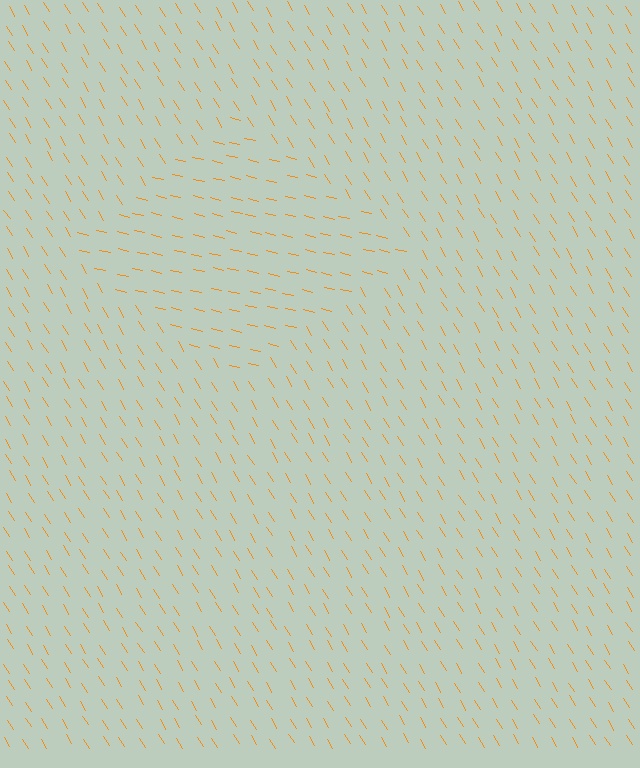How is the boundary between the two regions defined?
The boundary is defined purely by a change in line orientation (approximately 45 degrees difference). All lines are the same color and thickness.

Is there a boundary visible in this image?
Yes, there is a texture boundary formed by a change in line orientation.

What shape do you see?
I see a diamond.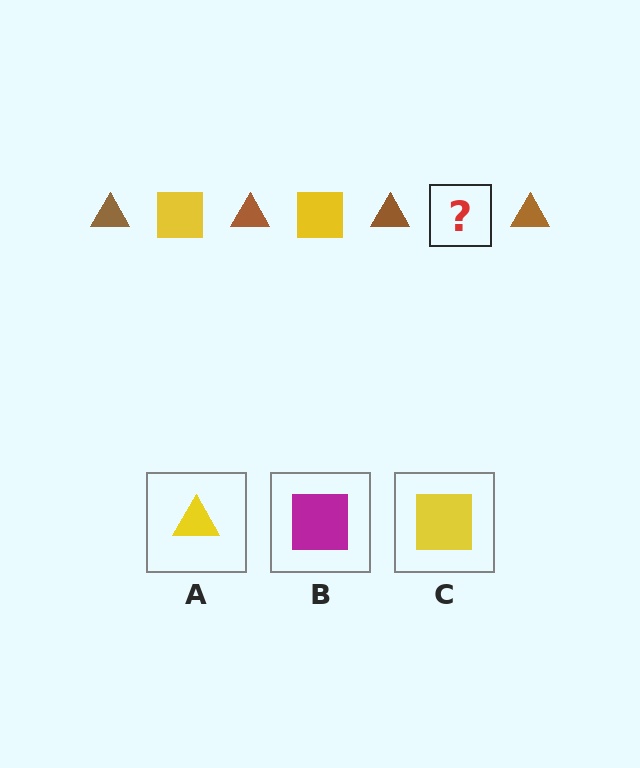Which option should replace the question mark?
Option C.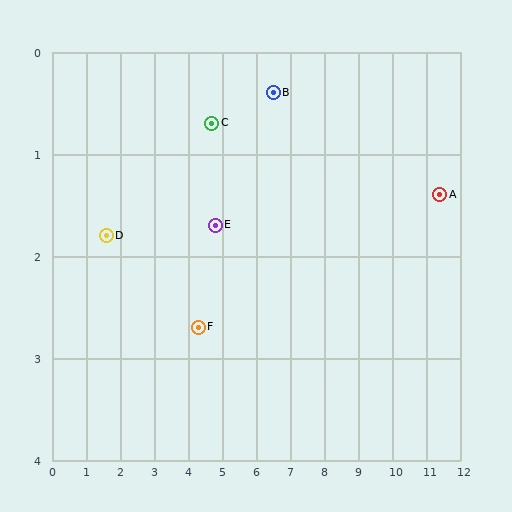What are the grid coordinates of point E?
Point E is at approximately (4.8, 1.7).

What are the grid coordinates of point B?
Point B is at approximately (6.5, 0.4).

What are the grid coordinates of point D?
Point D is at approximately (1.6, 1.8).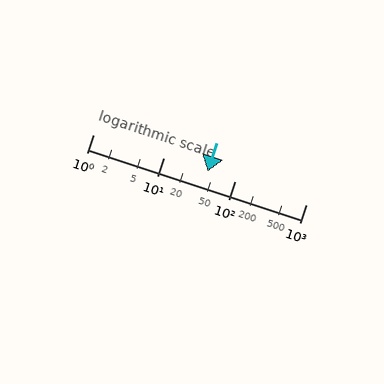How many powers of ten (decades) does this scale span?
The scale spans 3 decades, from 1 to 1000.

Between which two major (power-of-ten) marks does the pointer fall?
The pointer is between 10 and 100.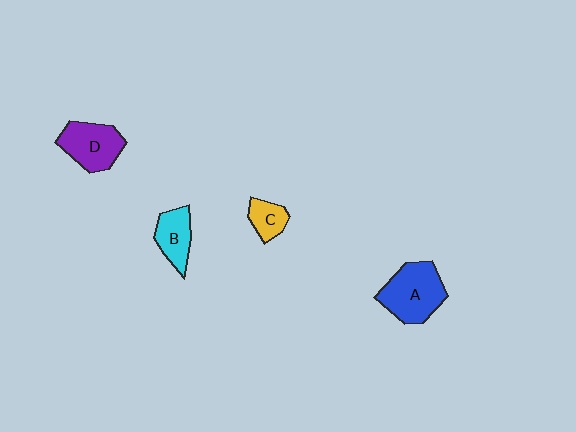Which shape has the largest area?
Shape A (blue).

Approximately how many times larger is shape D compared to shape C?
Approximately 2.0 times.